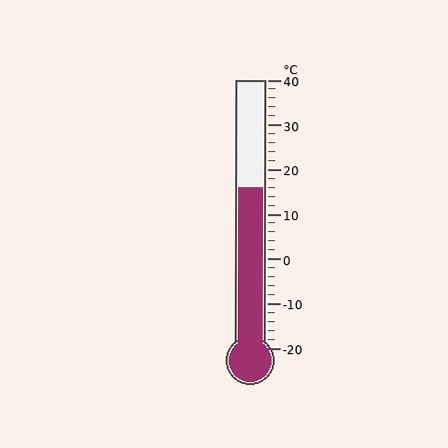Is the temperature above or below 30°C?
The temperature is below 30°C.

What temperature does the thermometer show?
The thermometer shows approximately 16°C.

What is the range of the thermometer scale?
The thermometer scale ranges from -20°C to 40°C.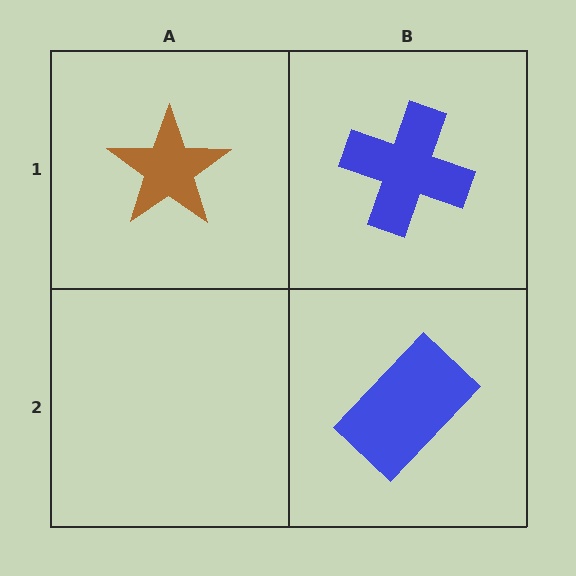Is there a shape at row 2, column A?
No, that cell is empty.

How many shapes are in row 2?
1 shape.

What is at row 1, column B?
A blue cross.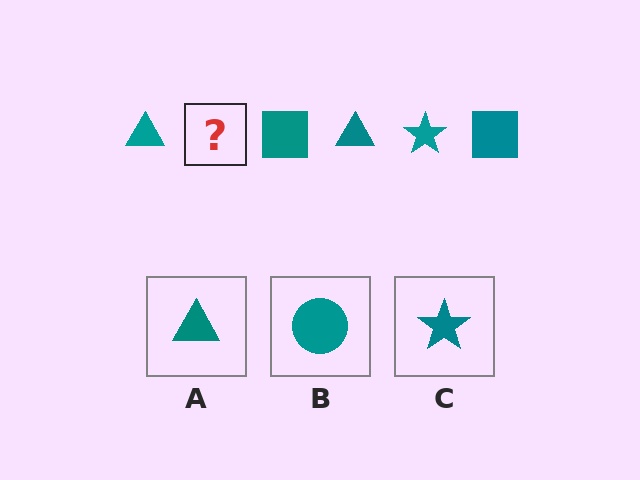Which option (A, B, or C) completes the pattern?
C.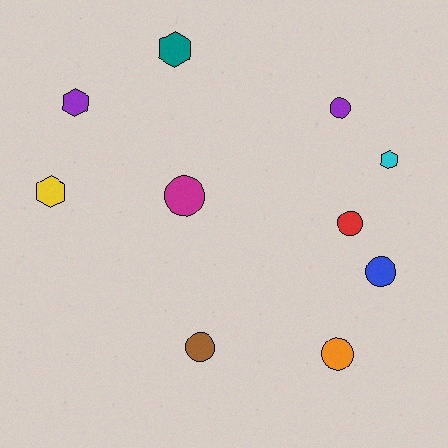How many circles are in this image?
There are 6 circles.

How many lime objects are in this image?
There are no lime objects.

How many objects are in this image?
There are 10 objects.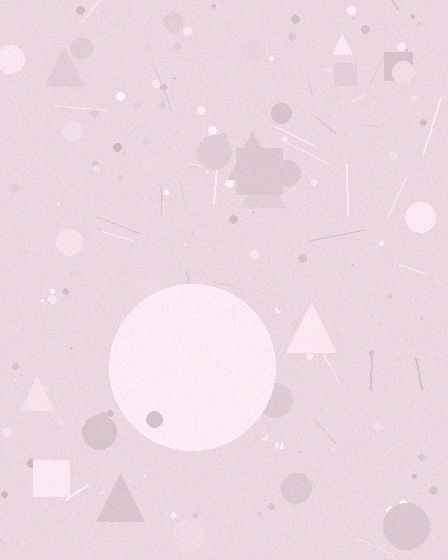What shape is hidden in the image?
A circle is hidden in the image.